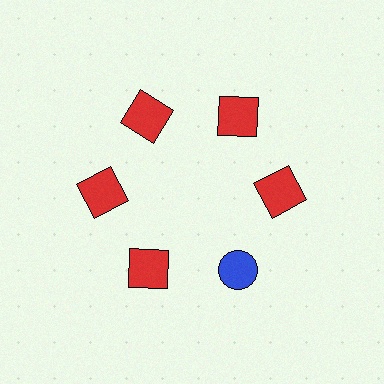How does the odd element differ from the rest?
It differs in both color (blue instead of red) and shape (circle instead of square).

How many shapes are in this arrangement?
There are 6 shapes arranged in a ring pattern.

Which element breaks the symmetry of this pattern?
The blue circle at roughly the 5 o'clock position breaks the symmetry. All other shapes are red squares.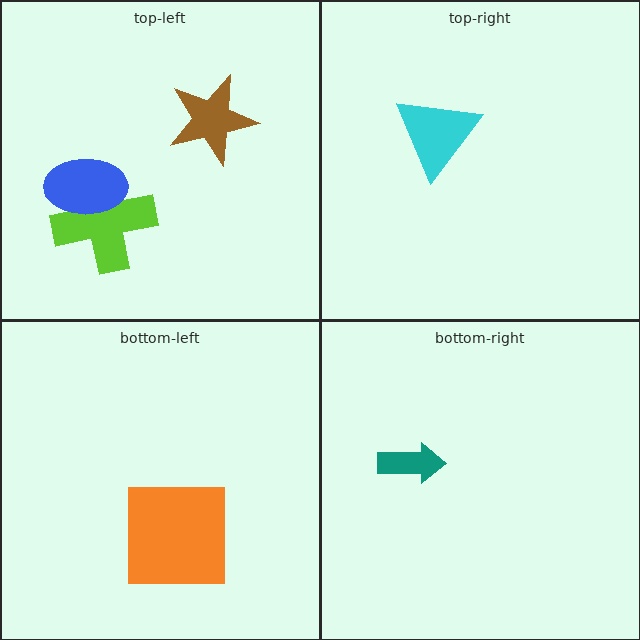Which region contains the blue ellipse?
The top-left region.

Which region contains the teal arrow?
The bottom-right region.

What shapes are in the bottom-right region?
The teal arrow.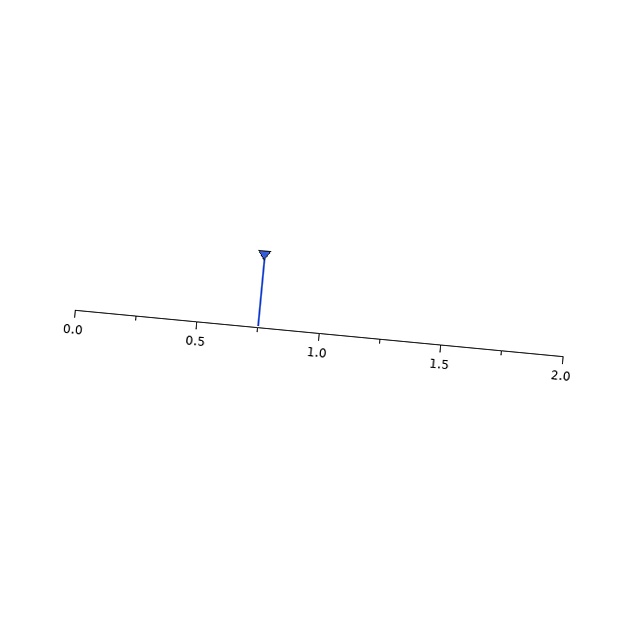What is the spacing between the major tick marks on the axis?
The major ticks are spaced 0.5 apart.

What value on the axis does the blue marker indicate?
The marker indicates approximately 0.75.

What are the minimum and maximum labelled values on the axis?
The axis runs from 0.0 to 2.0.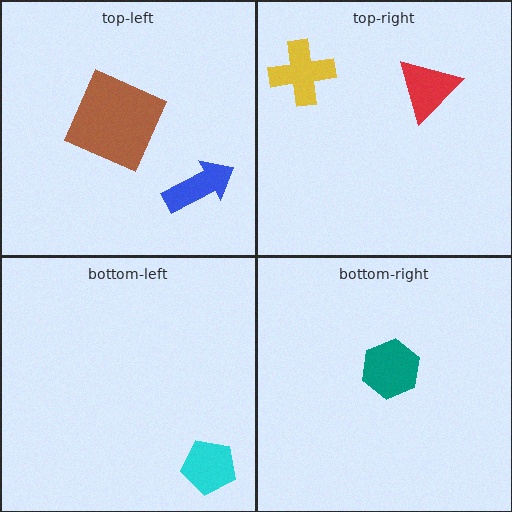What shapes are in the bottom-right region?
The teal hexagon.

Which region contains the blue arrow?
The top-left region.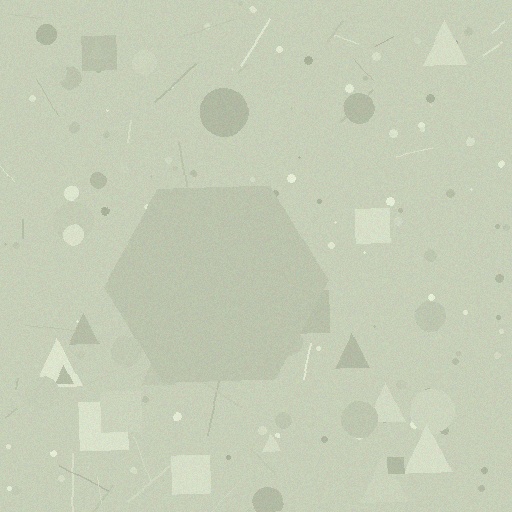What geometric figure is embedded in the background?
A hexagon is embedded in the background.